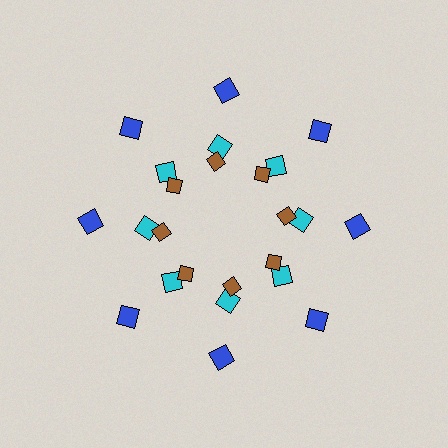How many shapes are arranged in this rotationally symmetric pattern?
There are 24 shapes, arranged in 8 groups of 3.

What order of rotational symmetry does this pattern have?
This pattern has 8-fold rotational symmetry.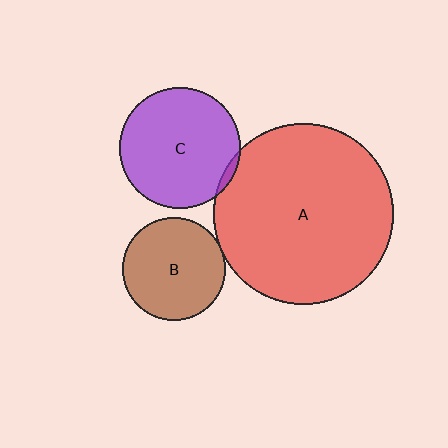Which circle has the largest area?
Circle A (red).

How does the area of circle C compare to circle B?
Approximately 1.4 times.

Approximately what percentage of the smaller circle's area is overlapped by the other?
Approximately 5%.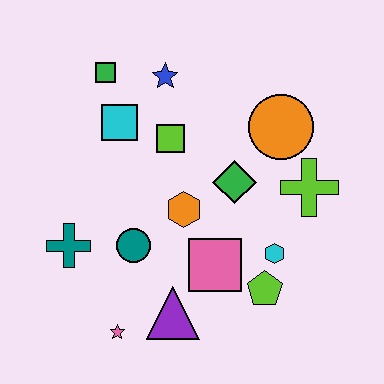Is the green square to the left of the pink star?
Yes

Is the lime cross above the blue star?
No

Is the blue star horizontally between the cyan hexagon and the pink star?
Yes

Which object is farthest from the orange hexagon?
The green square is farthest from the orange hexagon.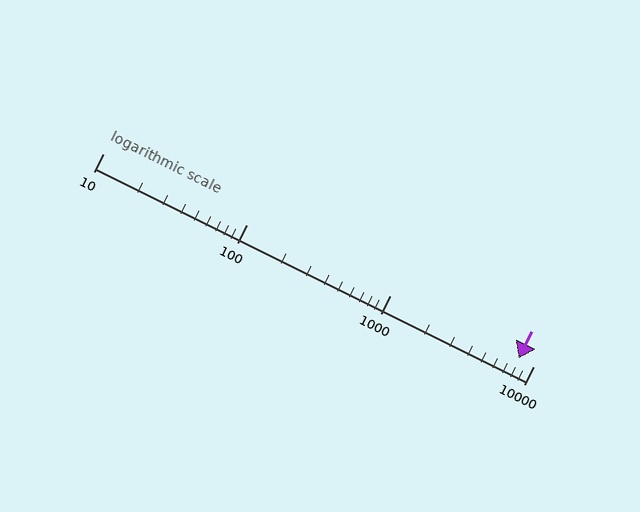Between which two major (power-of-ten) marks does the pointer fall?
The pointer is between 1000 and 10000.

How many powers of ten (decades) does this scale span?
The scale spans 3 decades, from 10 to 10000.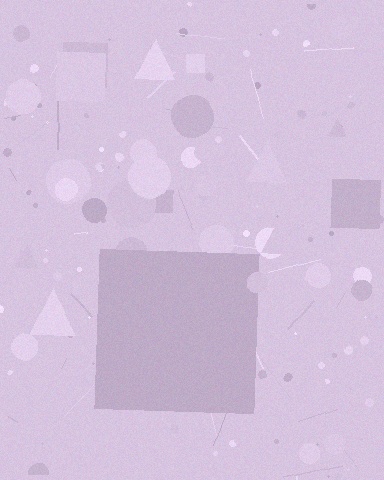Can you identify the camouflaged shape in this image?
The camouflaged shape is a square.